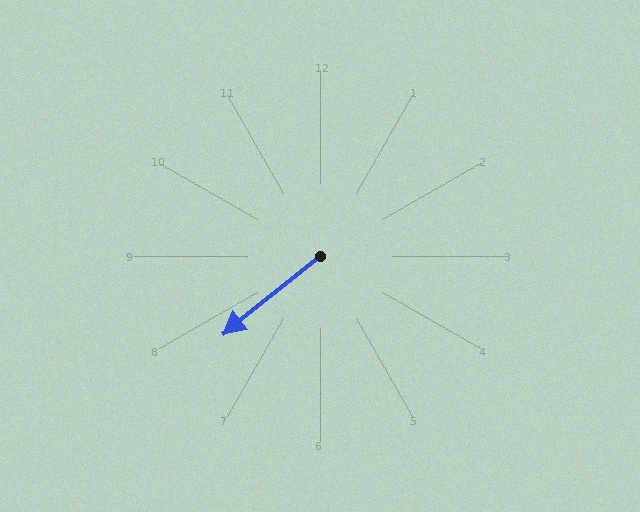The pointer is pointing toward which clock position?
Roughly 8 o'clock.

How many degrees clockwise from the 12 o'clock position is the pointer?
Approximately 231 degrees.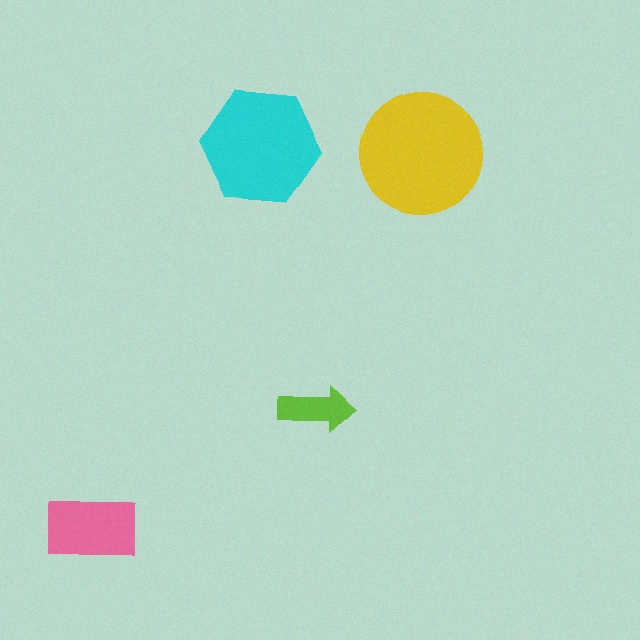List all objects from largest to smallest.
The yellow circle, the cyan hexagon, the pink rectangle, the lime arrow.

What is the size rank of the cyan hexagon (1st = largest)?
2nd.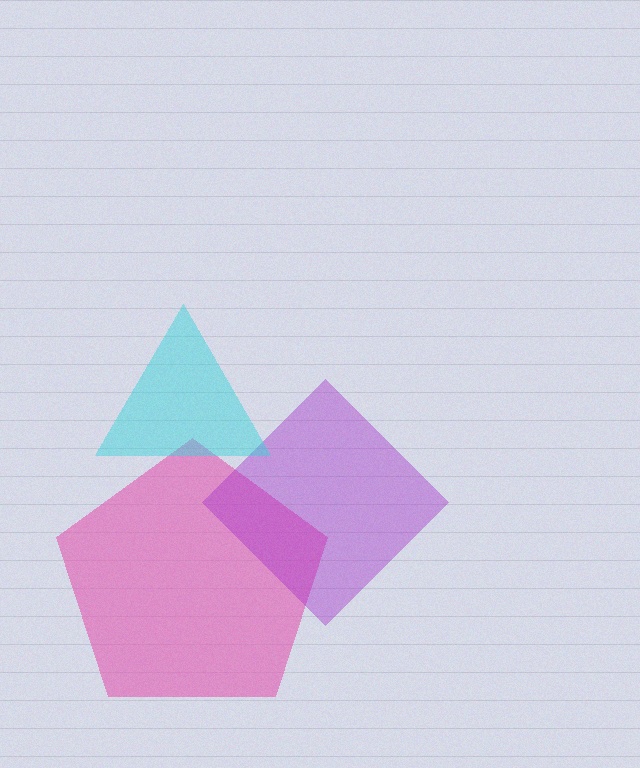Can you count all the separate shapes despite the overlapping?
Yes, there are 3 separate shapes.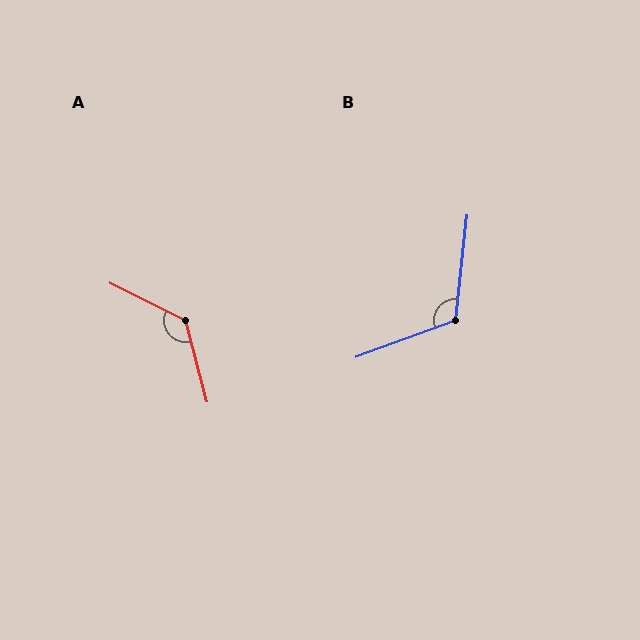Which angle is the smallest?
B, at approximately 117 degrees.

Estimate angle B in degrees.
Approximately 117 degrees.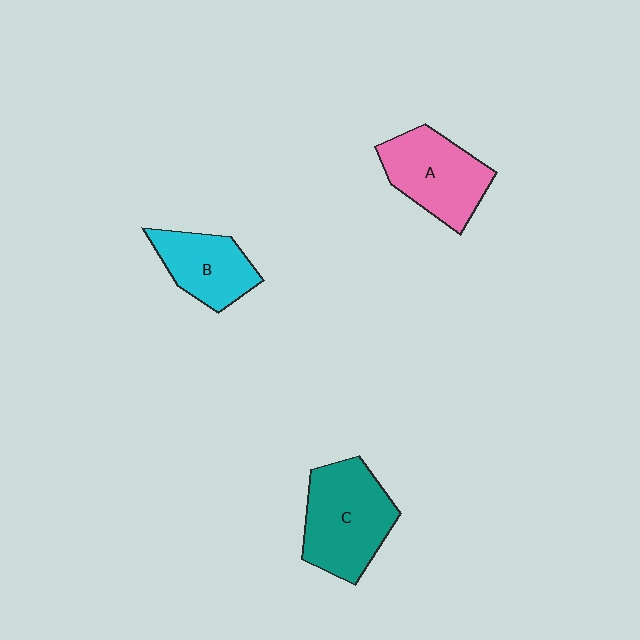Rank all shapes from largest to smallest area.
From largest to smallest: C (teal), A (pink), B (cyan).